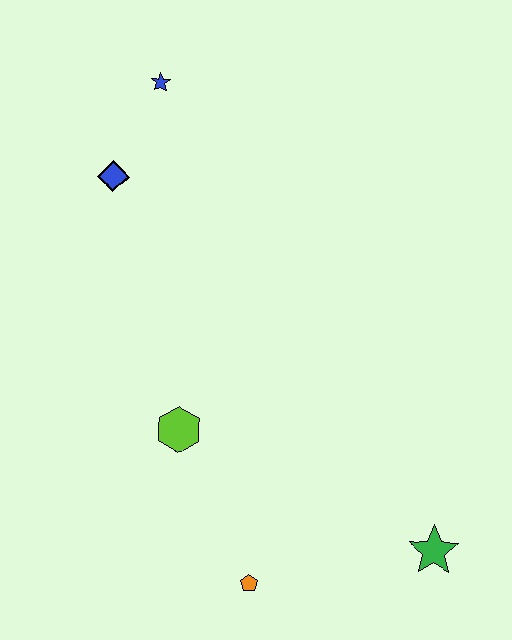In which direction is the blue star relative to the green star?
The blue star is above the green star.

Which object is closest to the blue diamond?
The blue star is closest to the blue diamond.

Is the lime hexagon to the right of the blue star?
Yes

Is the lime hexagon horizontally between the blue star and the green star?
Yes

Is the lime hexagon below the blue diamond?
Yes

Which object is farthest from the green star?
The blue star is farthest from the green star.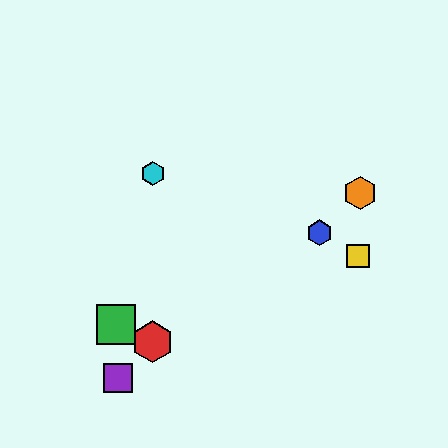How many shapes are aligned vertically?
2 shapes (the red hexagon, the cyan hexagon) are aligned vertically.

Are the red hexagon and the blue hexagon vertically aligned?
No, the red hexagon is at x≈153 and the blue hexagon is at x≈320.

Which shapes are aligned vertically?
The red hexagon, the cyan hexagon are aligned vertically.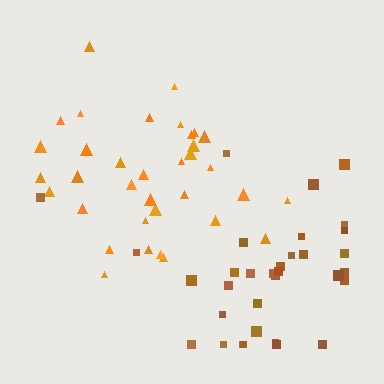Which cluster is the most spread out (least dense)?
Orange.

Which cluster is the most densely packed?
Brown.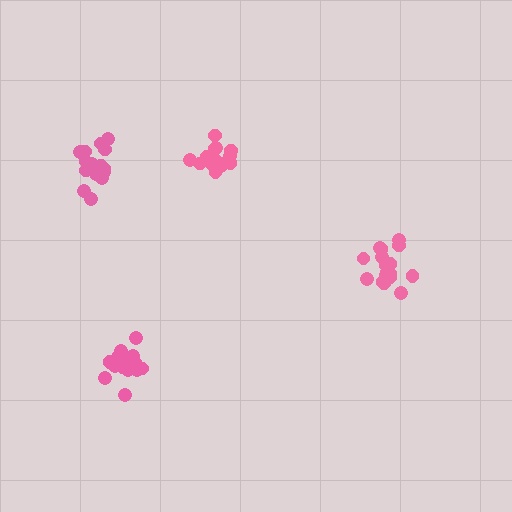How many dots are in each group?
Group 1: 15 dots, Group 2: 18 dots, Group 3: 19 dots, Group 4: 15 dots (67 total).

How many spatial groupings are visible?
There are 4 spatial groupings.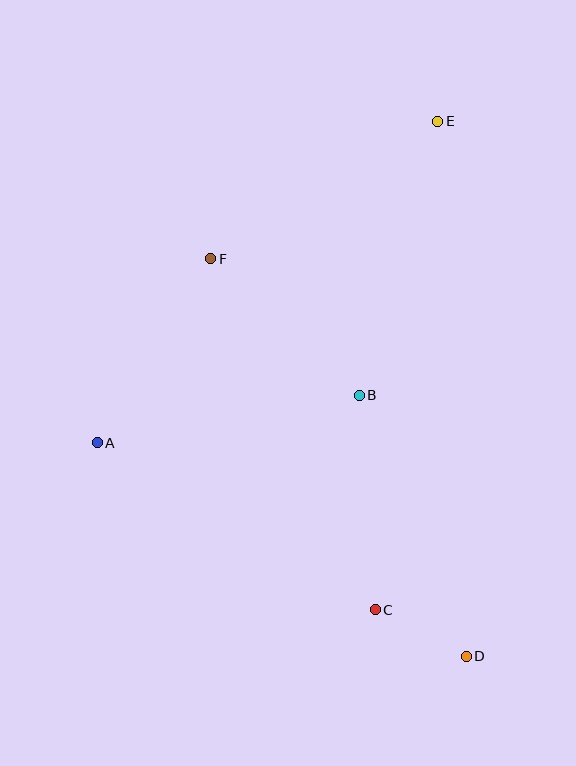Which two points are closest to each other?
Points C and D are closest to each other.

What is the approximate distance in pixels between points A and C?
The distance between A and C is approximately 324 pixels.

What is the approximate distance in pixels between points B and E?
The distance between B and E is approximately 285 pixels.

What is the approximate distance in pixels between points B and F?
The distance between B and F is approximately 202 pixels.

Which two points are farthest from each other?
Points D and E are farthest from each other.